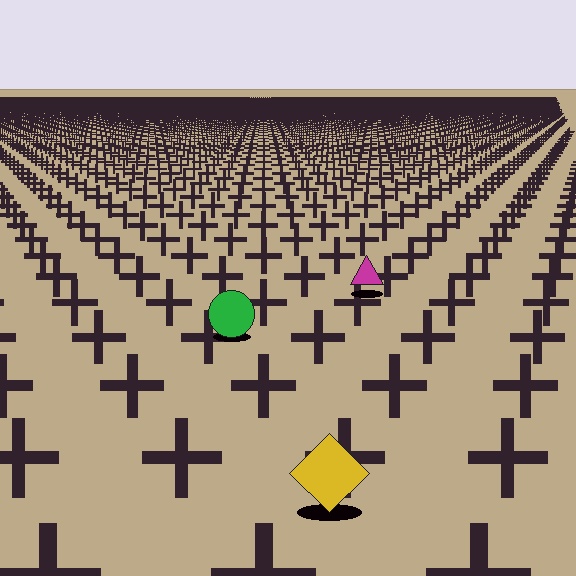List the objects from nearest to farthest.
From nearest to farthest: the yellow diamond, the green circle, the magenta triangle.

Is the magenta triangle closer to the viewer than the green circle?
No. The green circle is closer — you can tell from the texture gradient: the ground texture is coarser near it.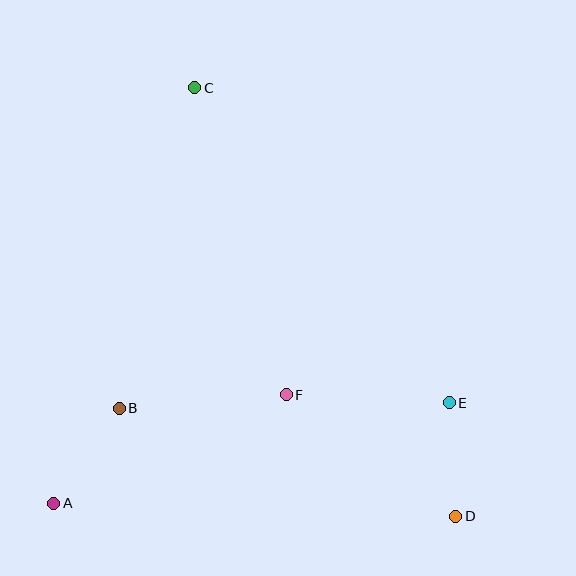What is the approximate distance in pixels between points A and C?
The distance between A and C is approximately 439 pixels.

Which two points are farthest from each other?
Points C and D are farthest from each other.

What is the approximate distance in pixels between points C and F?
The distance between C and F is approximately 320 pixels.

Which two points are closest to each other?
Points D and E are closest to each other.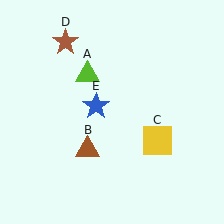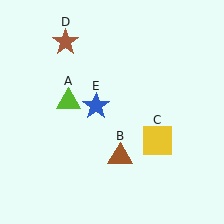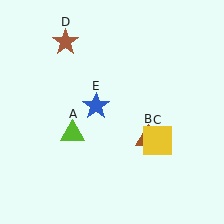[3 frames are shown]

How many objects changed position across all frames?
2 objects changed position: lime triangle (object A), brown triangle (object B).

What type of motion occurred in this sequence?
The lime triangle (object A), brown triangle (object B) rotated counterclockwise around the center of the scene.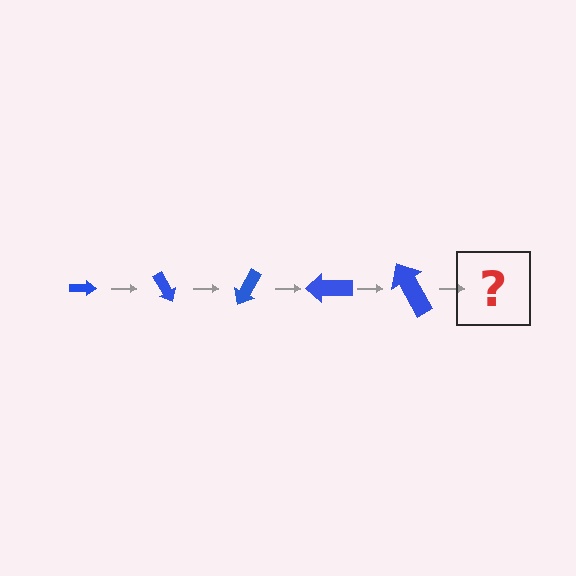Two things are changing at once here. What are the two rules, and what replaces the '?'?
The two rules are that the arrow grows larger each step and it rotates 60 degrees each step. The '?' should be an arrow, larger than the previous one and rotated 300 degrees from the start.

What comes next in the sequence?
The next element should be an arrow, larger than the previous one and rotated 300 degrees from the start.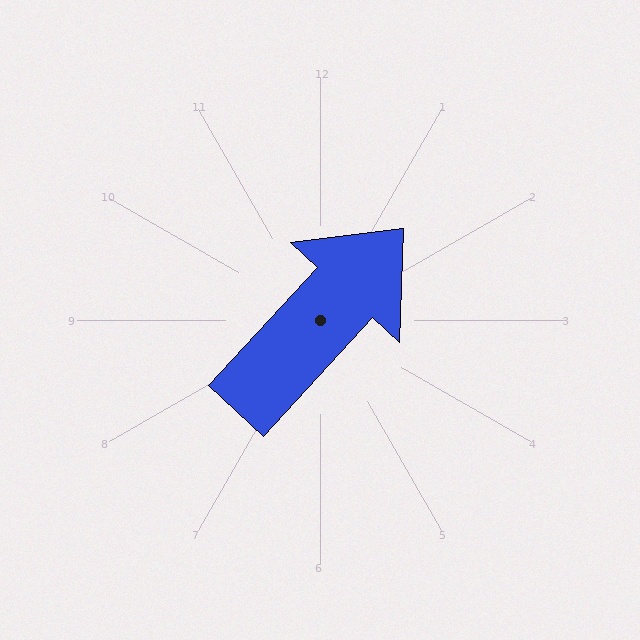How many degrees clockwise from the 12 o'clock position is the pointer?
Approximately 43 degrees.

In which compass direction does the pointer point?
Northeast.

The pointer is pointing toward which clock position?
Roughly 1 o'clock.